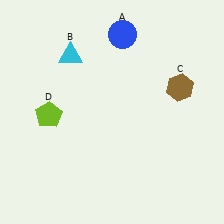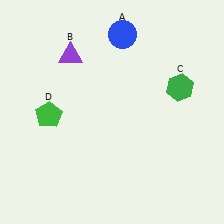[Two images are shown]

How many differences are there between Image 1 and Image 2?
There are 3 differences between the two images.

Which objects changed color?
B changed from cyan to purple. C changed from brown to green. D changed from lime to green.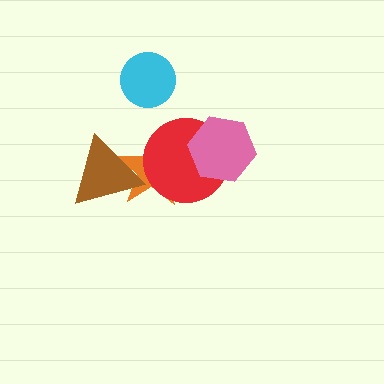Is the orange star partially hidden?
Yes, it is partially covered by another shape.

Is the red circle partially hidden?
Yes, it is partially covered by another shape.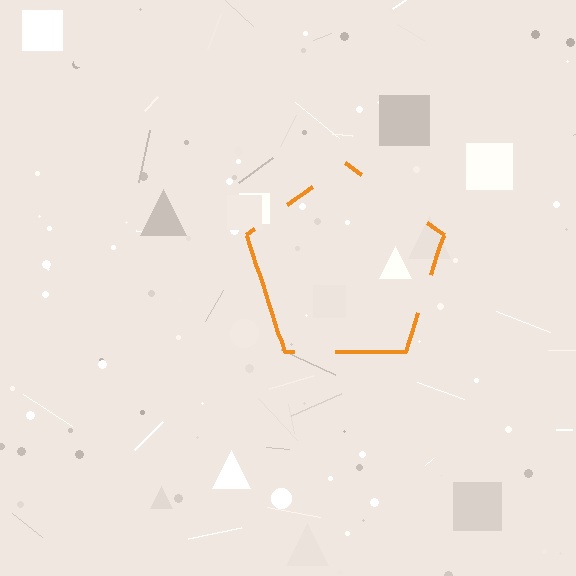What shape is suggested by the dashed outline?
The dashed outline suggests a pentagon.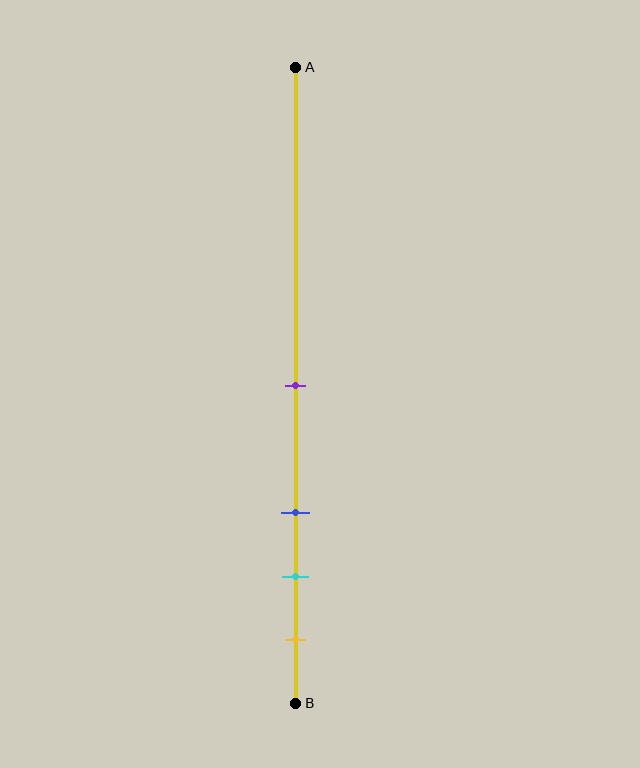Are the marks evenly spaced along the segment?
No, the marks are not evenly spaced.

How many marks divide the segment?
There are 4 marks dividing the segment.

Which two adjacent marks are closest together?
The cyan and yellow marks are the closest adjacent pair.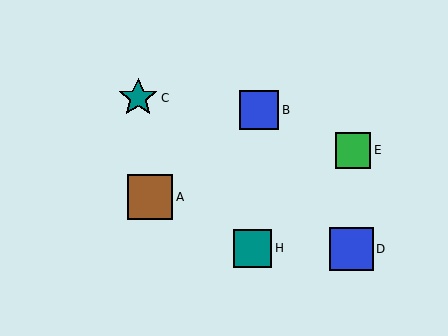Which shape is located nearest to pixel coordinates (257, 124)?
The blue square (labeled B) at (259, 110) is nearest to that location.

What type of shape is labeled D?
Shape D is a blue square.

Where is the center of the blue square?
The center of the blue square is at (259, 110).